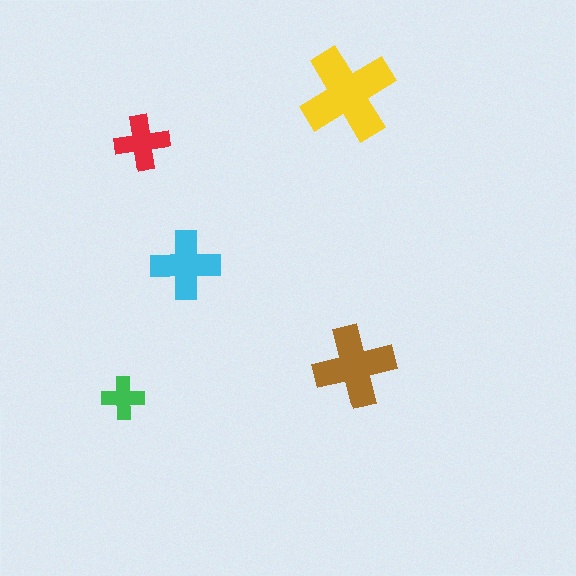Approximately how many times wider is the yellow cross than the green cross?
About 2.5 times wider.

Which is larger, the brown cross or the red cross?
The brown one.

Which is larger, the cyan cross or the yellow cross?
The yellow one.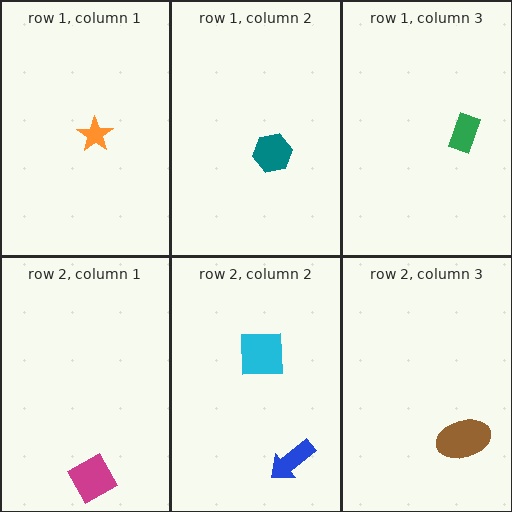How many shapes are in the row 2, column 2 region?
2.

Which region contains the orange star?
The row 1, column 1 region.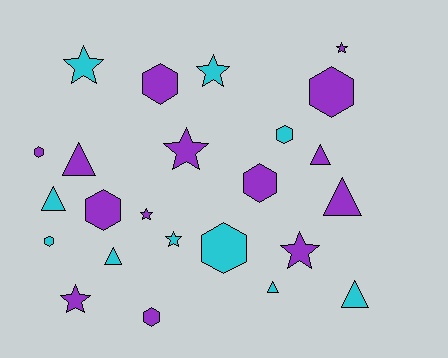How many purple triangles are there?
There are 3 purple triangles.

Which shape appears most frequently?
Hexagon, with 9 objects.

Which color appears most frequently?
Purple, with 14 objects.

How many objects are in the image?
There are 24 objects.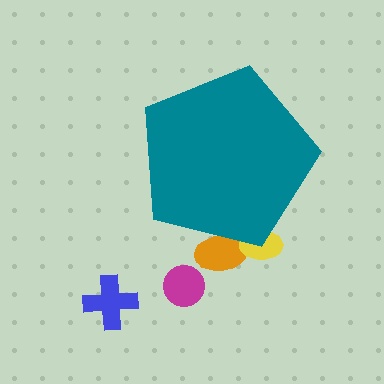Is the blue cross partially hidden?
No, the blue cross is fully visible.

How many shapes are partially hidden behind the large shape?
2 shapes are partially hidden.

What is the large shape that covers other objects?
A teal pentagon.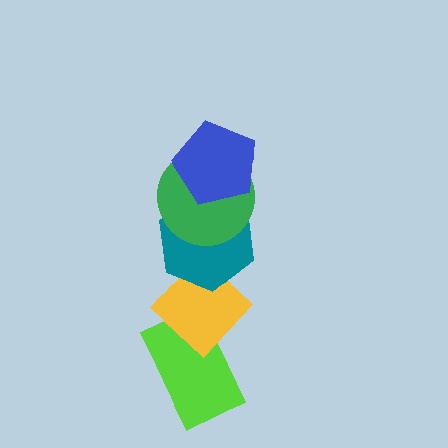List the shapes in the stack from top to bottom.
From top to bottom: the blue pentagon, the green circle, the teal hexagon, the yellow diamond, the lime rectangle.